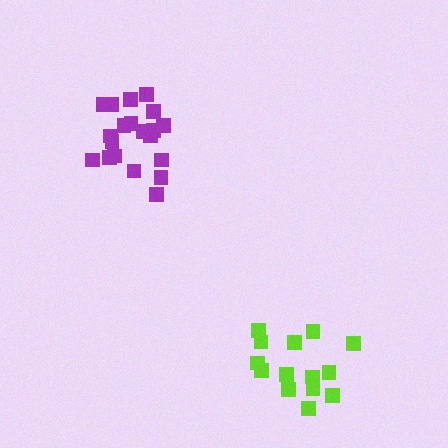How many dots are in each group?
Group 1: 20 dots, Group 2: 14 dots (34 total).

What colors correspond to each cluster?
The clusters are colored: purple, lime.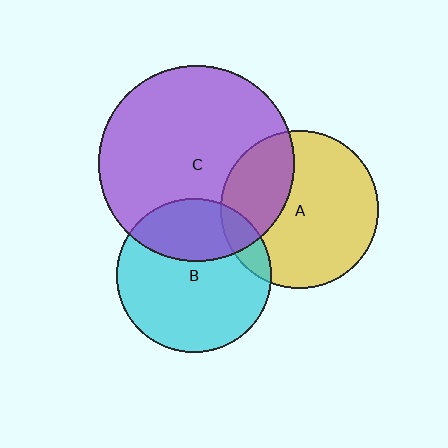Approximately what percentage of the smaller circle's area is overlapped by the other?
Approximately 30%.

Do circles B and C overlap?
Yes.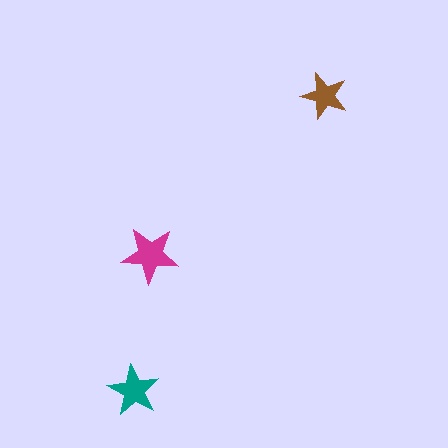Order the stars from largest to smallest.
the magenta one, the teal one, the brown one.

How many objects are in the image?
There are 3 objects in the image.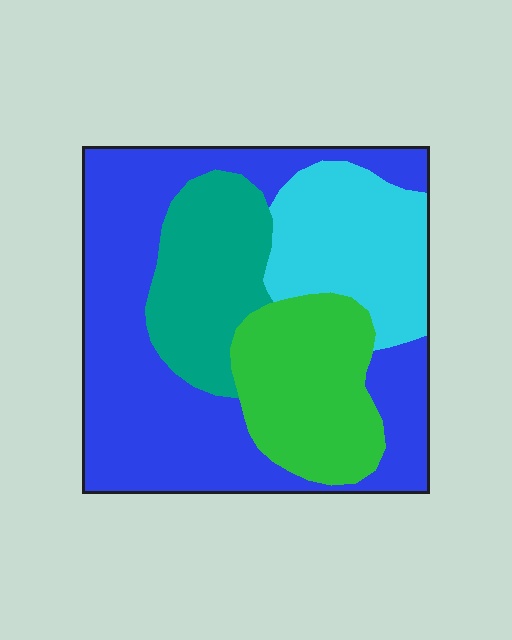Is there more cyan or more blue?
Blue.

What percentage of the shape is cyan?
Cyan covers roughly 20% of the shape.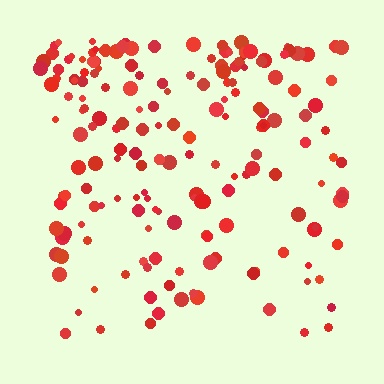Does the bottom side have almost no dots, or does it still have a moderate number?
Still a moderate number, just noticeably fewer than the top.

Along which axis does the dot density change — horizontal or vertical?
Vertical.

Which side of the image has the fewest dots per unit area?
The bottom.